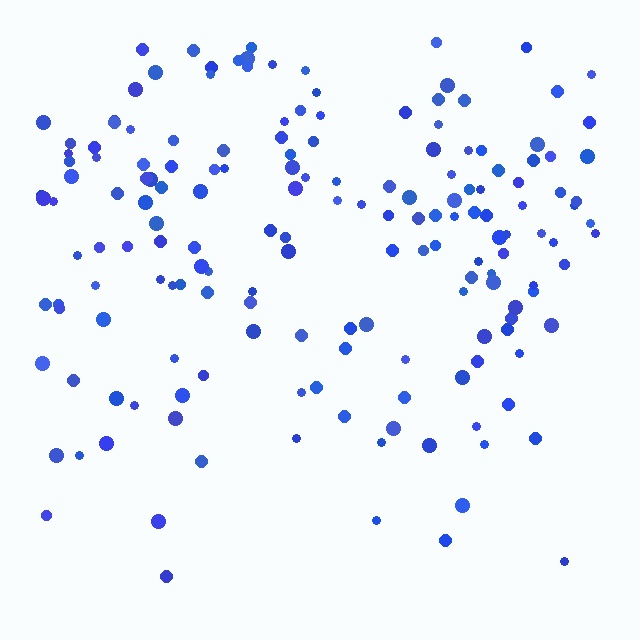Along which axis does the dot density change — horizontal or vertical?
Vertical.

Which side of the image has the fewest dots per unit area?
The bottom.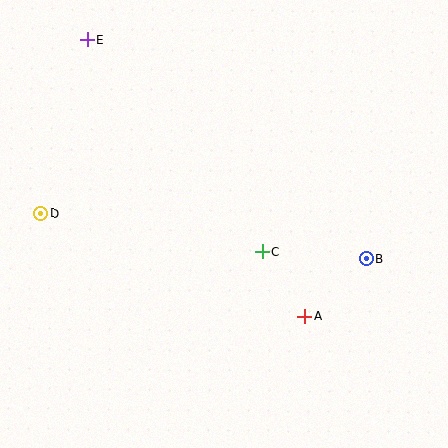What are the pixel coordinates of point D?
Point D is at (41, 214).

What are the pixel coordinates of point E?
Point E is at (87, 40).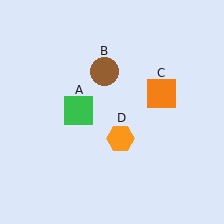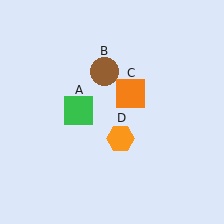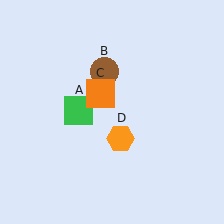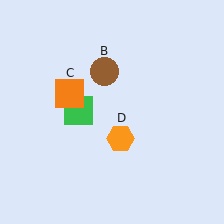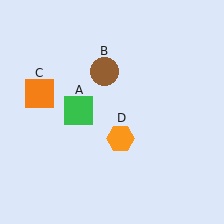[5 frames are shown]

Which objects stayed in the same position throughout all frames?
Green square (object A) and brown circle (object B) and orange hexagon (object D) remained stationary.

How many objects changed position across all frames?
1 object changed position: orange square (object C).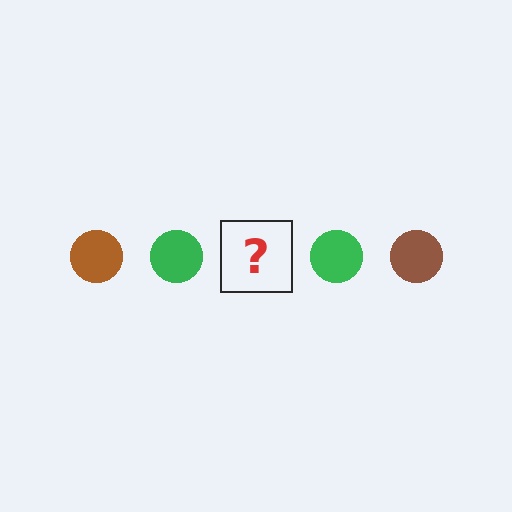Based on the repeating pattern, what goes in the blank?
The blank should be a brown circle.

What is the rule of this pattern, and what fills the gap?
The rule is that the pattern cycles through brown, green circles. The gap should be filled with a brown circle.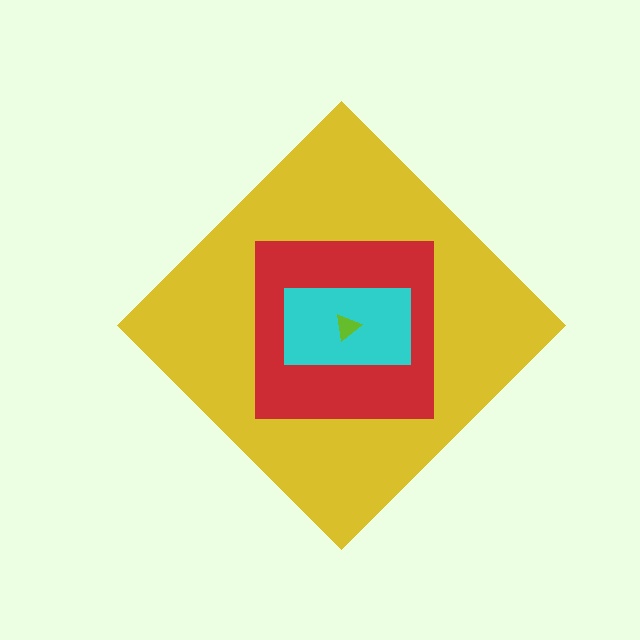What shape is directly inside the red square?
The cyan rectangle.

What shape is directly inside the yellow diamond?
The red square.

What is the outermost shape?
The yellow diamond.